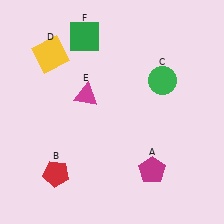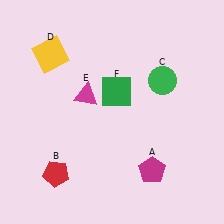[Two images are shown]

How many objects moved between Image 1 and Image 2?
1 object moved between the two images.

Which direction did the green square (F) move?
The green square (F) moved down.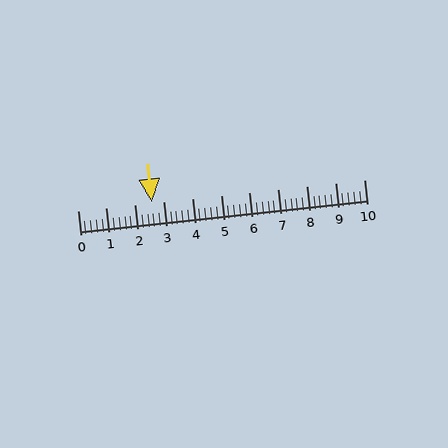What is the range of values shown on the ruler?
The ruler shows values from 0 to 10.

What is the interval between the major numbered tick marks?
The major tick marks are spaced 1 units apart.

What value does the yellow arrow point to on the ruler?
The yellow arrow points to approximately 2.6.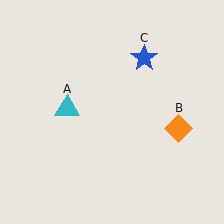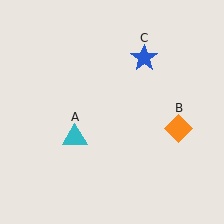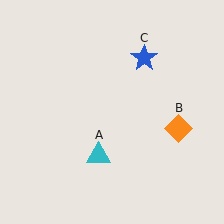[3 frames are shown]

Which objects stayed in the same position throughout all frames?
Orange diamond (object B) and blue star (object C) remained stationary.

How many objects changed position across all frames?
1 object changed position: cyan triangle (object A).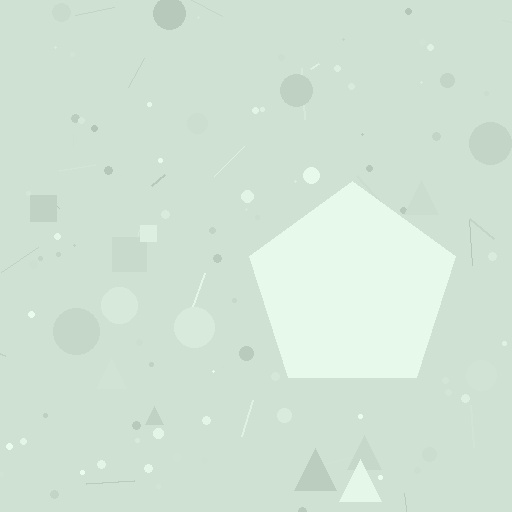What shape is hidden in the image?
A pentagon is hidden in the image.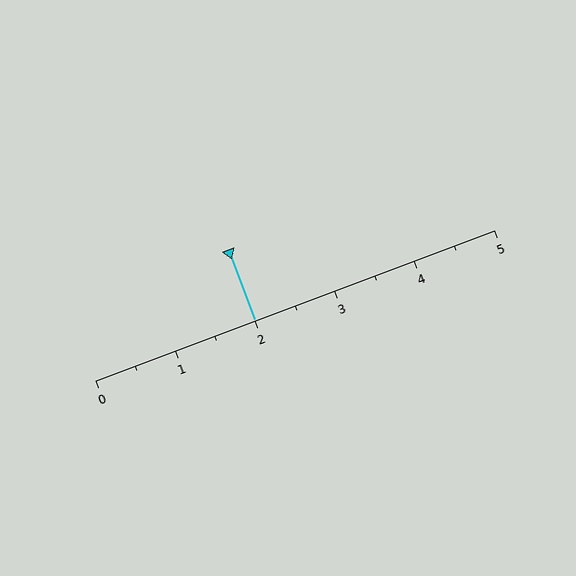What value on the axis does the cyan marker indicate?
The marker indicates approximately 2.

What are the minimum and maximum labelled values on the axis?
The axis runs from 0 to 5.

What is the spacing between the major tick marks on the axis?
The major ticks are spaced 1 apart.